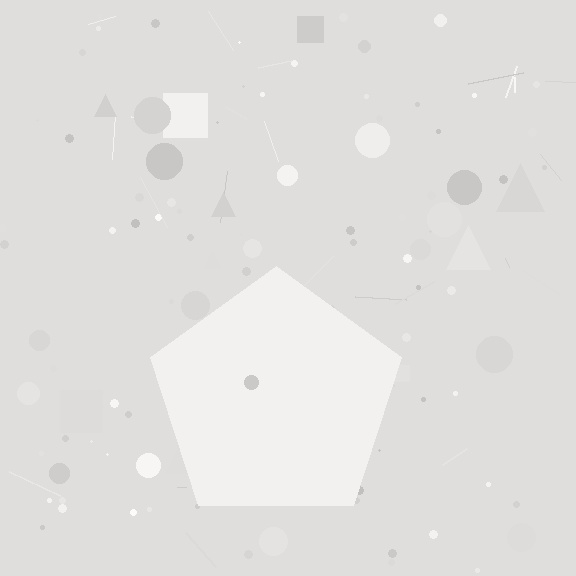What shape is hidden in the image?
A pentagon is hidden in the image.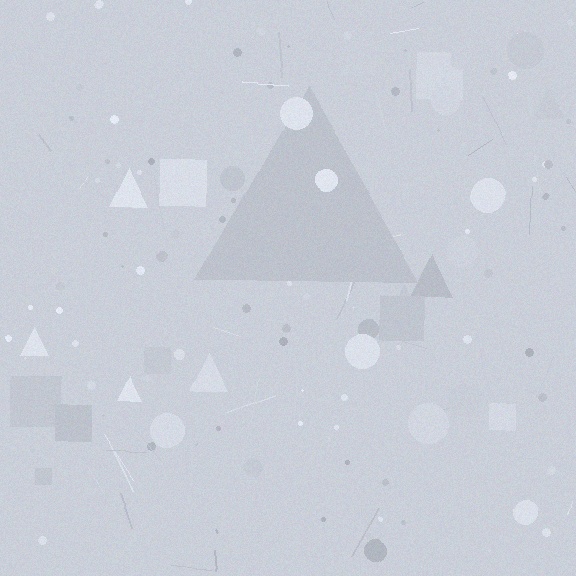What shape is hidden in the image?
A triangle is hidden in the image.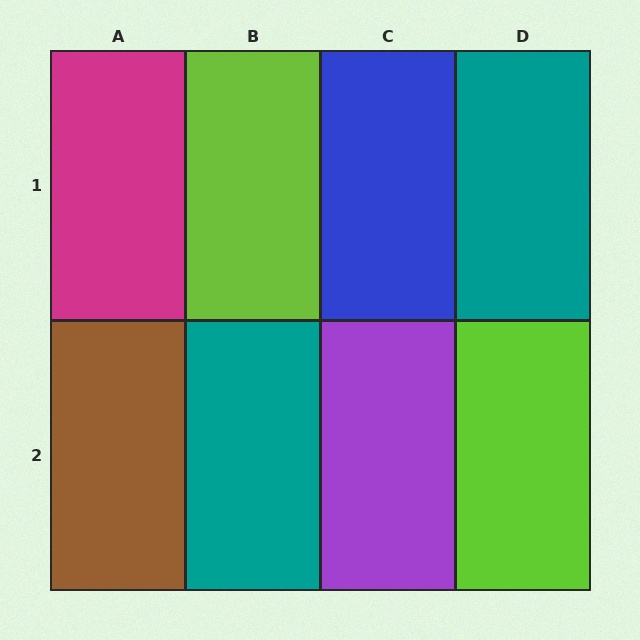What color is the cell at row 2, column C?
Purple.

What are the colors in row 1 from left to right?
Magenta, lime, blue, teal.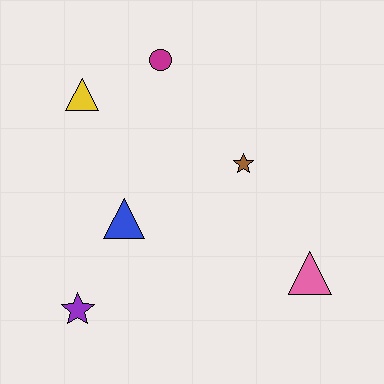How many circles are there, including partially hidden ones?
There is 1 circle.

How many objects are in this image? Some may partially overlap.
There are 6 objects.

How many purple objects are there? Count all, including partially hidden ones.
There is 1 purple object.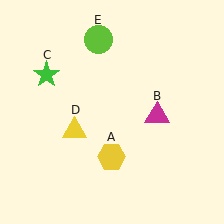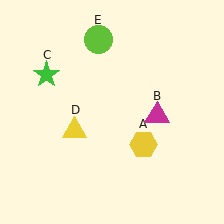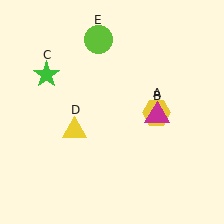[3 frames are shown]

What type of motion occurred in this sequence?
The yellow hexagon (object A) rotated counterclockwise around the center of the scene.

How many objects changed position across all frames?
1 object changed position: yellow hexagon (object A).